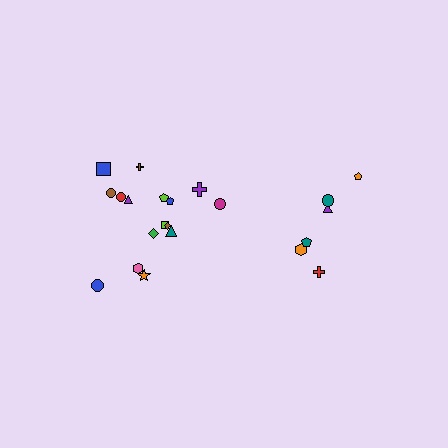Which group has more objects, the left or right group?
The left group.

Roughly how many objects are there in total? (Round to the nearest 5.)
Roughly 20 objects in total.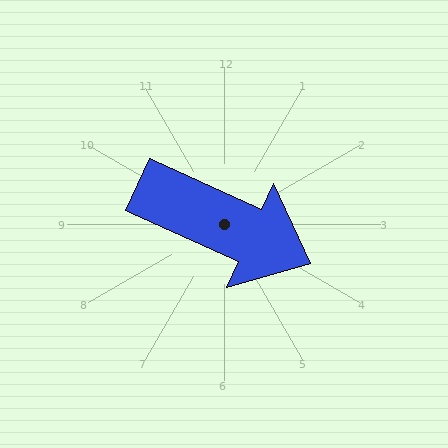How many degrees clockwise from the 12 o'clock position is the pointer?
Approximately 115 degrees.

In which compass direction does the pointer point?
Southeast.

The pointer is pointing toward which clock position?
Roughly 4 o'clock.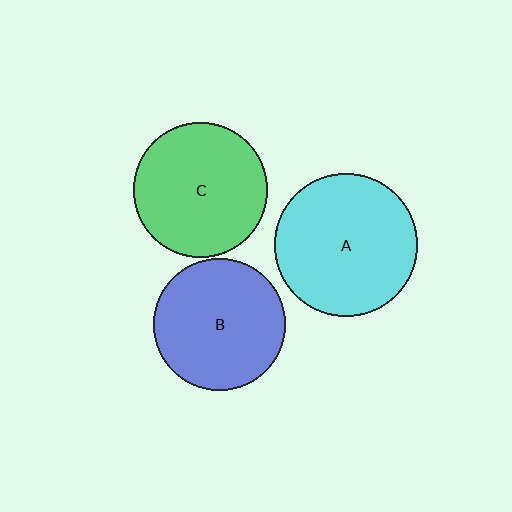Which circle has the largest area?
Circle A (cyan).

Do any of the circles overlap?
No, none of the circles overlap.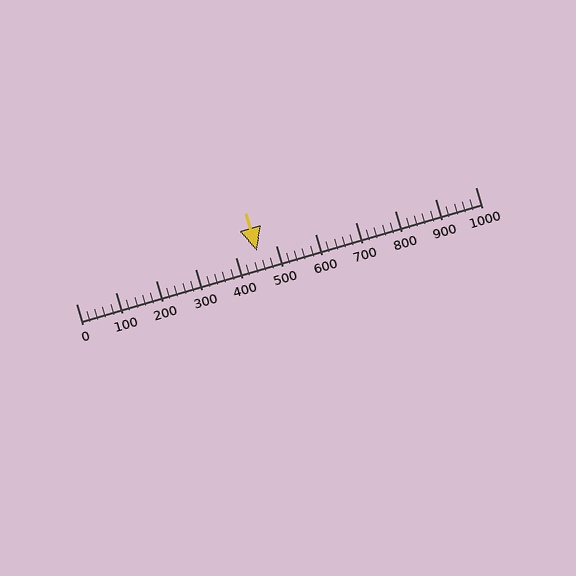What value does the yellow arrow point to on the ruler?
The yellow arrow points to approximately 453.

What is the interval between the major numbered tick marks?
The major tick marks are spaced 100 units apart.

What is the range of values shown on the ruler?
The ruler shows values from 0 to 1000.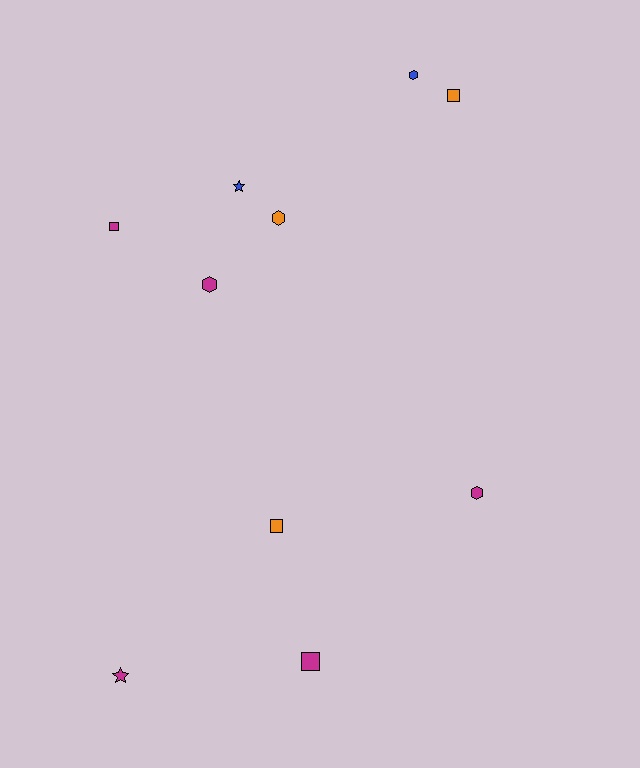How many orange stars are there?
There are no orange stars.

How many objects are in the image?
There are 10 objects.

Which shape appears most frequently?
Hexagon, with 4 objects.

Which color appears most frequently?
Magenta, with 5 objects.